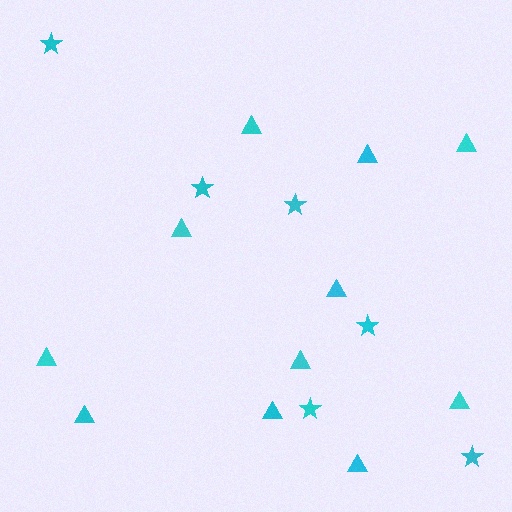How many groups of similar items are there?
There are 2 groups: one group of stars (6) and one group of triangles (11).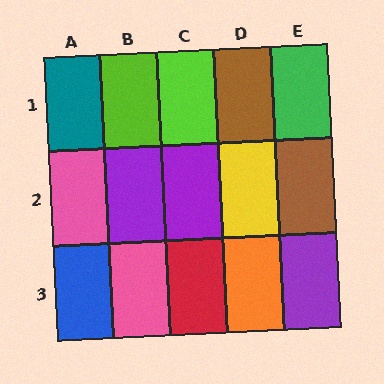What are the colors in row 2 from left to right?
Pink, purple, purple, yellow, brown.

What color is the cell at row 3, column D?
Orange.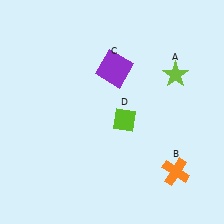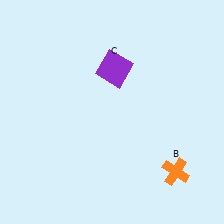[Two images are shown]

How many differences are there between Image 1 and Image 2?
There are 2 differences between the two images.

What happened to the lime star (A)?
The lime star (A) was removed in Image 2. It was in the top-right area of Image 1.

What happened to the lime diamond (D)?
The lime diamond (D) was removed in Image 2. It was in the bottom-right area of Image 1.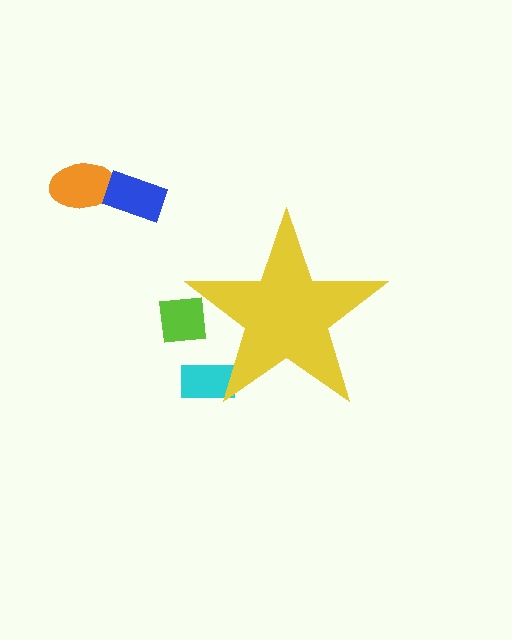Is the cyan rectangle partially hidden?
Yes, the cyan rectangle is partially hidden behind the yellow star.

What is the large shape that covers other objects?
A yellow star.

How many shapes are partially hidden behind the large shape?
2 shapes are partially hidden.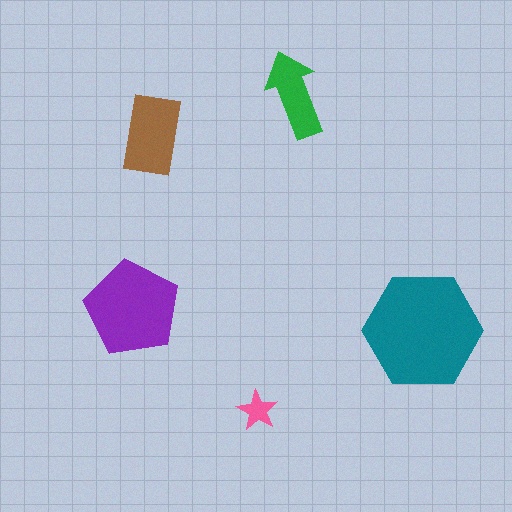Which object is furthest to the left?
The purple pentagon is leftmost.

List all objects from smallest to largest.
The pink star, the green arrow, the brown rectangle, the purple pentagon, the teal hexagon.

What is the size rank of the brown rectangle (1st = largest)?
3rd.